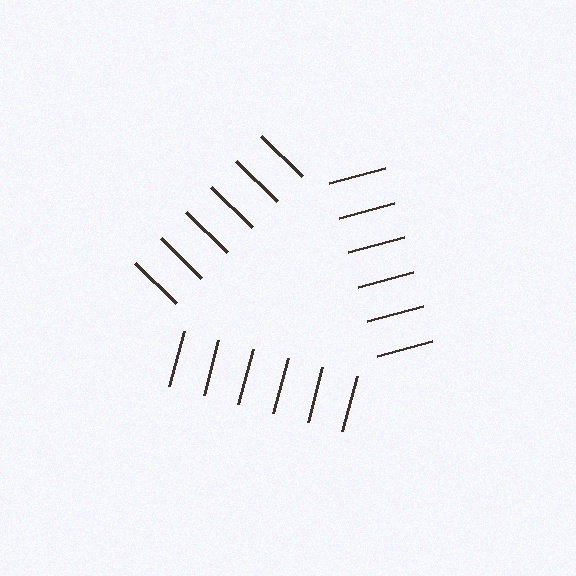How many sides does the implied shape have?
3 sides — the line-ends trace a triangle.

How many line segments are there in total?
18 — 6 along each of the 3 edges.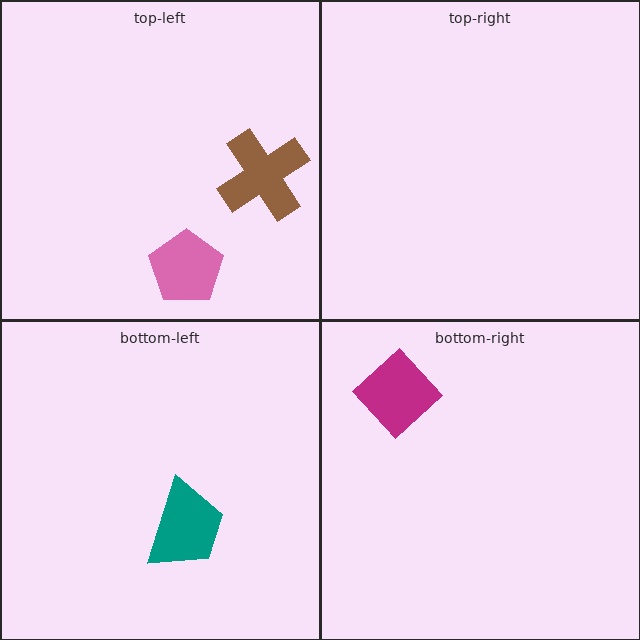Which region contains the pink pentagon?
The top-left region.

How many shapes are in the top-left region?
2.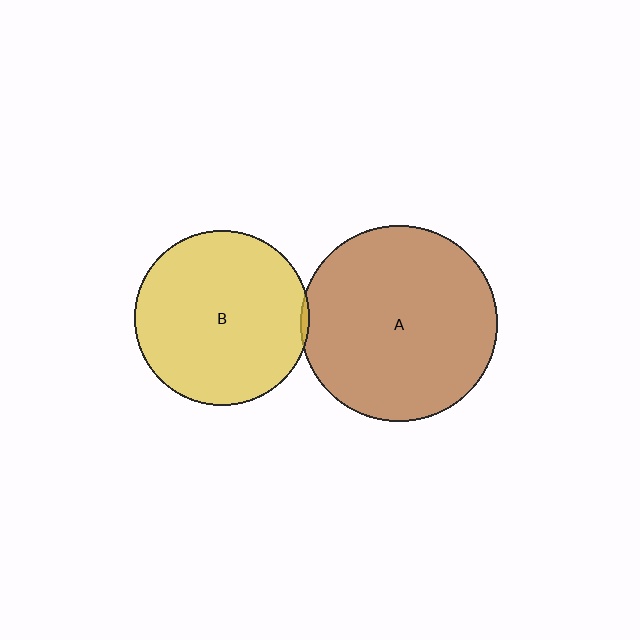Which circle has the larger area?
Circle A (brown).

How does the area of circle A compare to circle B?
Approximately 1.2 times.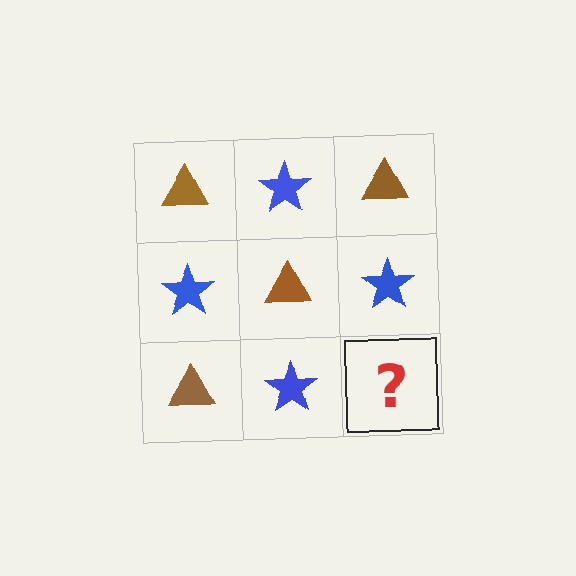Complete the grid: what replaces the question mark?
The question mark should be replaced with a brown triangle.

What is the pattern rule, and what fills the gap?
The rule is that it alternates brown triangle and blue star in a checkerboard pattern. The gap should be filled with a brown triangle.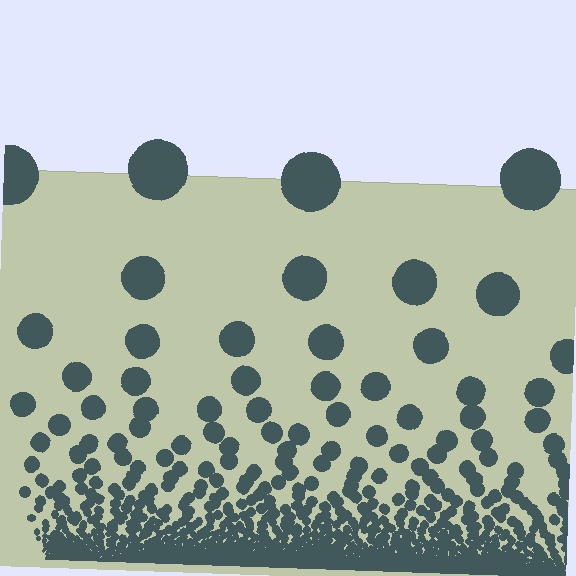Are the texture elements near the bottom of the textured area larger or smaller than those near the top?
Smaller. The gradient is inverted — elements near the bottom are smaller and denser.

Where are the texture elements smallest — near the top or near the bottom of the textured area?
Near the bottom.